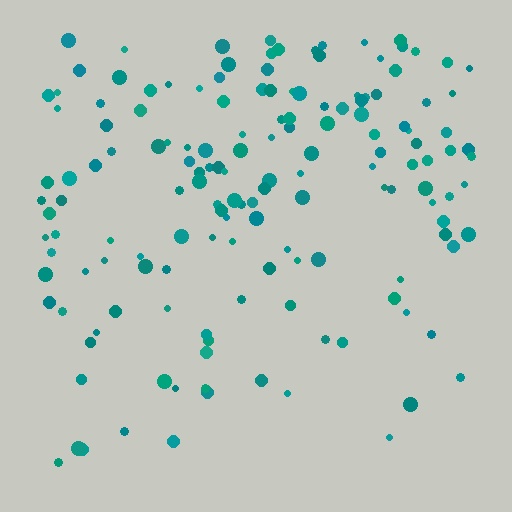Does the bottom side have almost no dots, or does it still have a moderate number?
Still a moderate number, just noticeably fewer than the top.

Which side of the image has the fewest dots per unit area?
The bottom.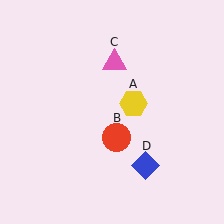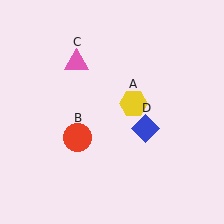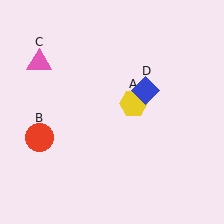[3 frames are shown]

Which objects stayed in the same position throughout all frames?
Yellow hexagon (object A) remained stationary.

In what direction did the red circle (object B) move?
The red circle (object B) moved left.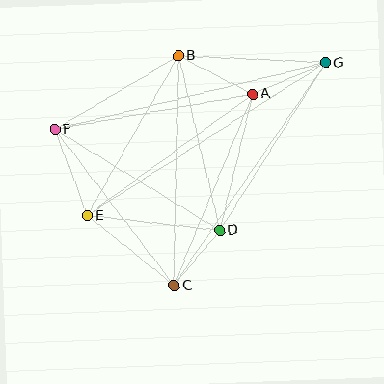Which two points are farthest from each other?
Points E and G are farthest from each other.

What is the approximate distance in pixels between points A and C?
The distance between A and C is approximately 207 pixels.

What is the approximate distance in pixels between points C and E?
The distance between C and E is approximately 112 pixels.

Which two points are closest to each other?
Points C and D are closest to each other.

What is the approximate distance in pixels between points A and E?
The distance between A and E is approximately 205 pixels.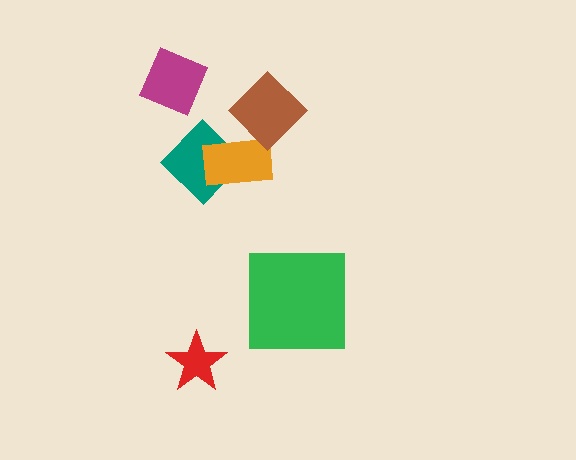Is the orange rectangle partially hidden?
Yes, it is partially covered by another shape.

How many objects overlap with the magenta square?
0 objects overlap with the magenta square.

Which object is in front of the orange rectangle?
The brown diamond is in front of the orange rectangle.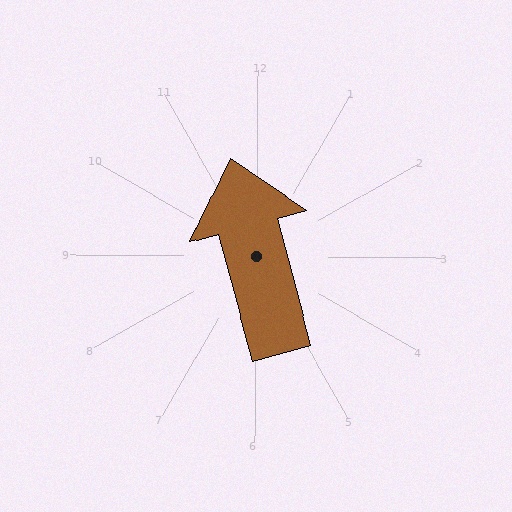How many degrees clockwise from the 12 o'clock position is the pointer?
Approximately 345 degrees.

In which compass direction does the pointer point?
North.